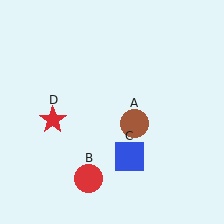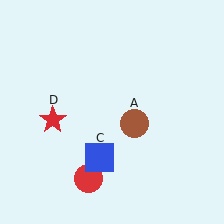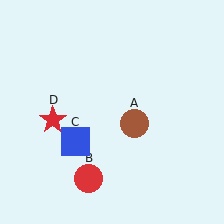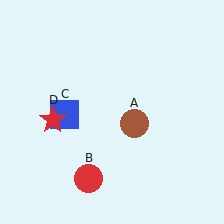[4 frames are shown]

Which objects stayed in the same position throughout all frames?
Brown circle (object A) and red circle (object B) and red star (object D) remained stationary.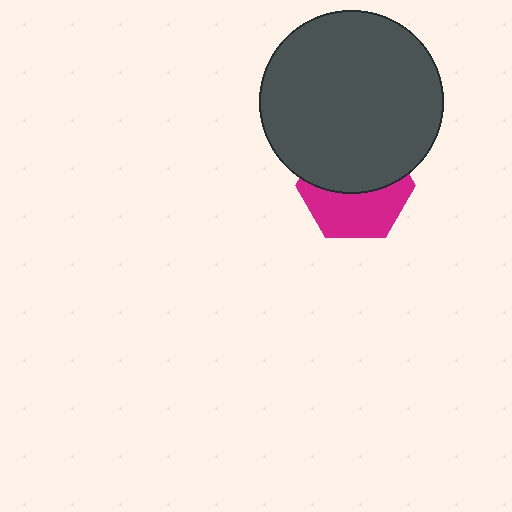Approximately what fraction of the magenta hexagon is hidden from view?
Roughly 52% of the magenta hexagon is hidden behind the dark gray circle.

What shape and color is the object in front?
The object in front is a dark gray circle.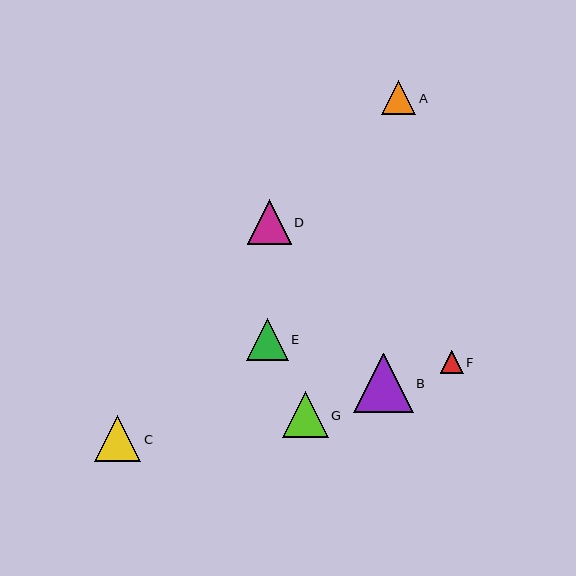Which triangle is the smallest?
Triangle F is the smallest with a size of approximately 23 pixels.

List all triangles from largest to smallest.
From largest to smallest: B, C, G, D, E, A, F.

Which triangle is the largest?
Triangle B is the largest with a size of approximately 59 pixels.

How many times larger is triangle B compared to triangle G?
Triangle B is approximately 1.3 times the size of triangle G.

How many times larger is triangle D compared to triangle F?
Triangle D is approximately 1.9 times the size of triangle F.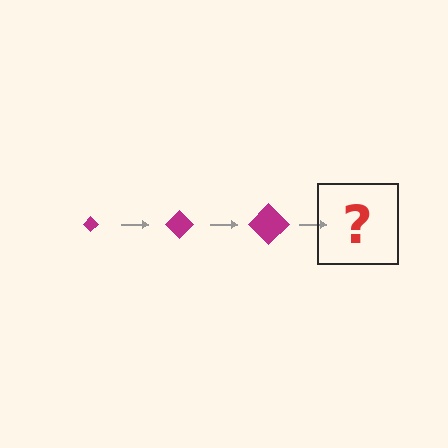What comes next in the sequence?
The next element should be a magenta diamond, larger than the previous one.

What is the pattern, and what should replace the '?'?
The pattern is that the diamond gets progressively larger each step. The '?' should be a magenta diamond, larger than the previous one.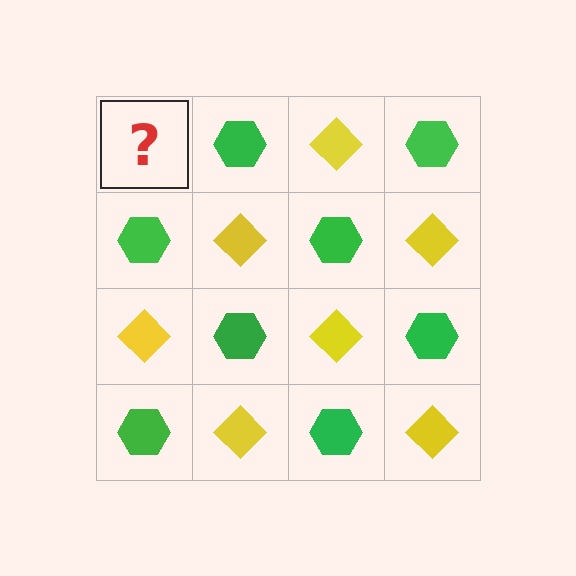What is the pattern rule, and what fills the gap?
The rule is that it alternates yellow diamond and green hexagon in a checkerboard pattern. The gap should be filled with a yellow diamond.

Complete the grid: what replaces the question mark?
The question mark should be replaced with a yellow diamond.